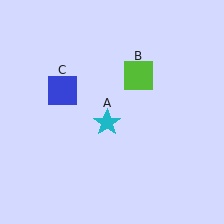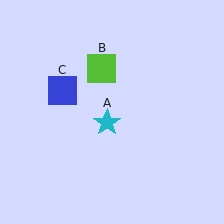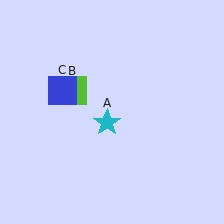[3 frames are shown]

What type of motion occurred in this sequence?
The lime square (object B) rotated counterclockwise around the center of the scene.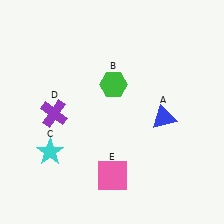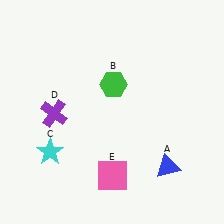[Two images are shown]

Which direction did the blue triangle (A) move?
The blue triangle (A) moved down.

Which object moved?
The blue triangle (A) moved down.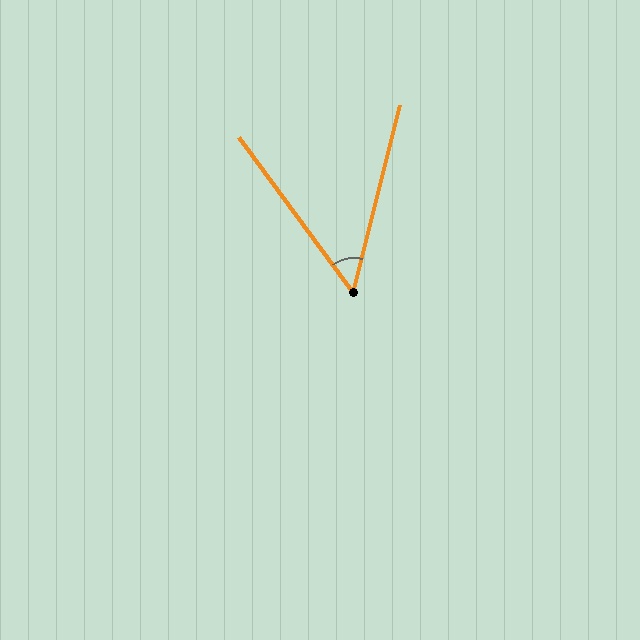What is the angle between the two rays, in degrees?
Approximately 50 degrees.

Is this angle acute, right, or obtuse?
It is acute.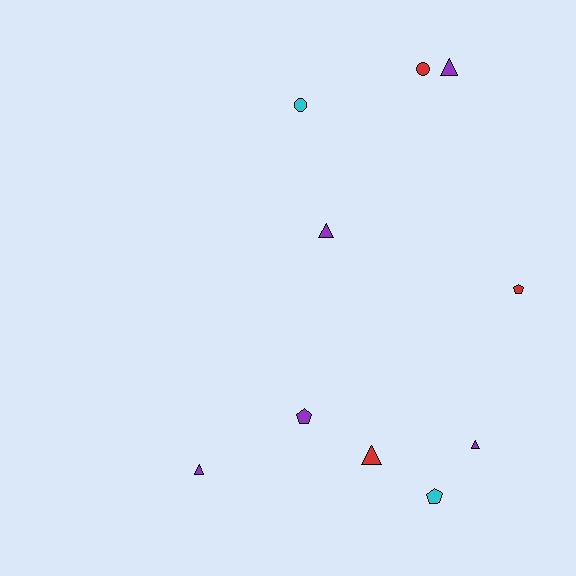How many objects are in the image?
There are 10 objects.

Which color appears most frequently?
Purple, with 5 objects.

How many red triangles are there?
There is 1 red triangle.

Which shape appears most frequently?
Triangle, with 5 objects.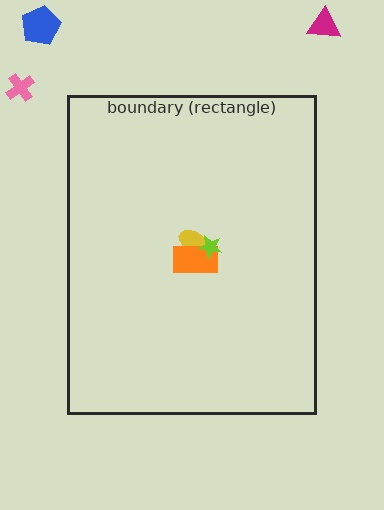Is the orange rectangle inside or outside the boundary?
Inside.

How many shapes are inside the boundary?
3 inside, 3 outside.